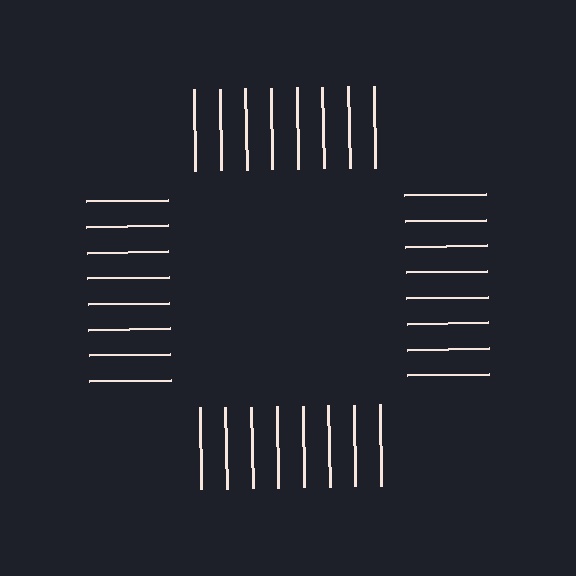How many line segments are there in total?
32 — 8 along each of the 4 edges.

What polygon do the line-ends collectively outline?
An illusory square — the line segments terminate on its edges but no continuous stroke is drawn.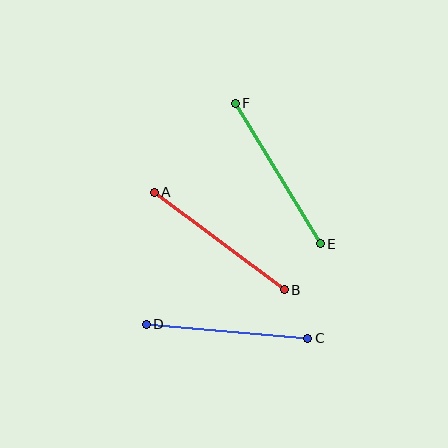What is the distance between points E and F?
The distance is approximately 164 pixels.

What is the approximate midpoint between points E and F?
The midpoint is at approximately (278, 173) pixels.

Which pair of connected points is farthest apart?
Points E and F are farthest apart.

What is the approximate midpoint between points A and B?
The midpoint is at approximately (219, 241) pixels.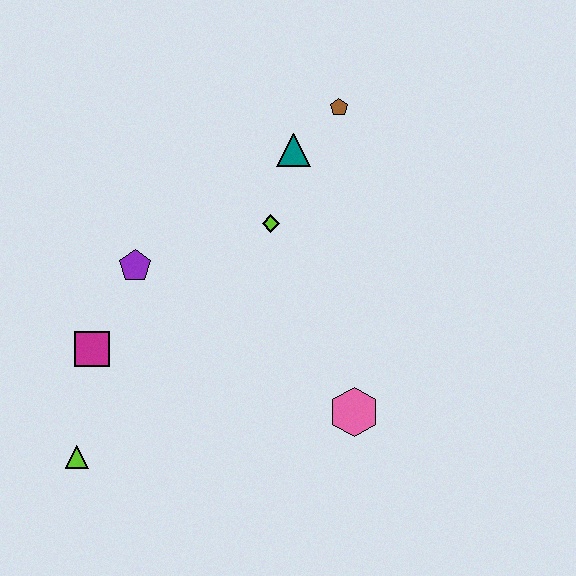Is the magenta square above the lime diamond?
No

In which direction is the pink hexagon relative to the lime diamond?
The pink hexagon is below the lime diamond.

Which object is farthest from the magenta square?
The brown pentagon is farthest from the magenta square.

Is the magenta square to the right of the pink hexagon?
No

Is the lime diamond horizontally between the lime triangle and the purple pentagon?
No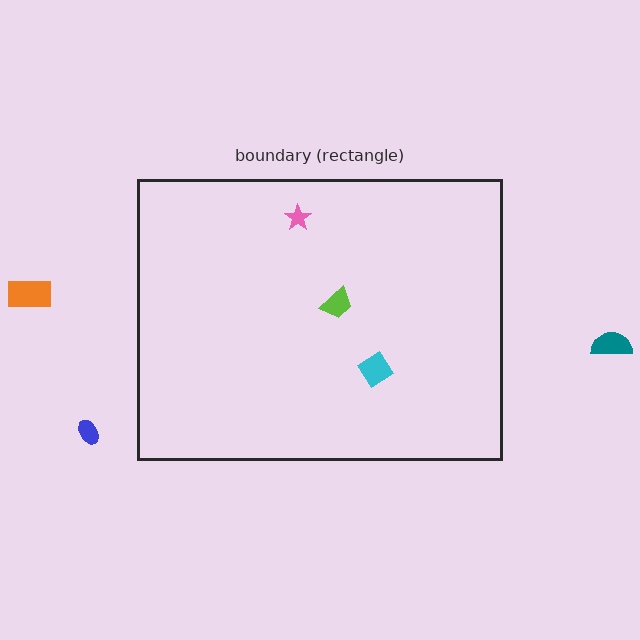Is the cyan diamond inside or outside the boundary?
Inside.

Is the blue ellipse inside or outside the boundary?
Outside.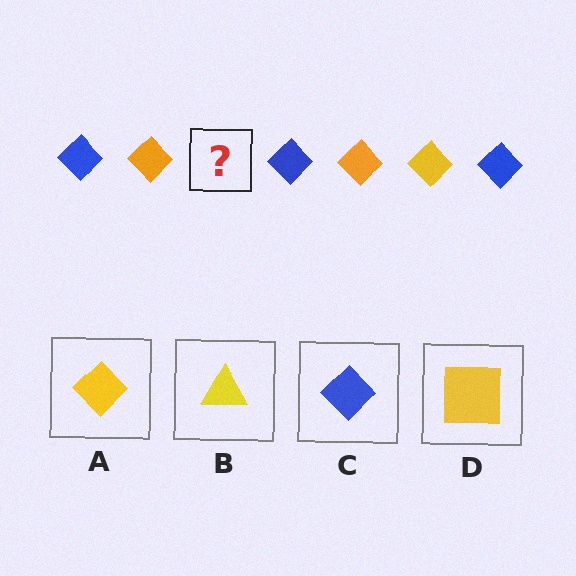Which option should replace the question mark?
Option A.